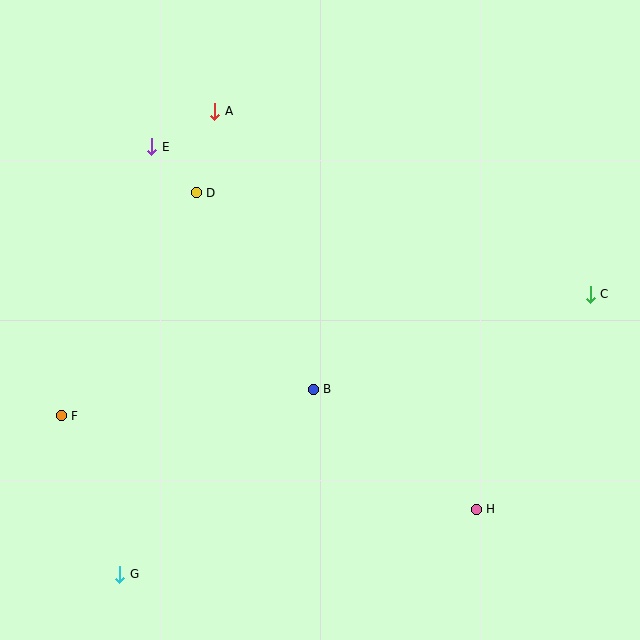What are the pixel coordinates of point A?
Point A is at (215, 111).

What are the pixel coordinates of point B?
Point B is at (313, 389).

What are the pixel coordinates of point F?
Point F is at (61, 416).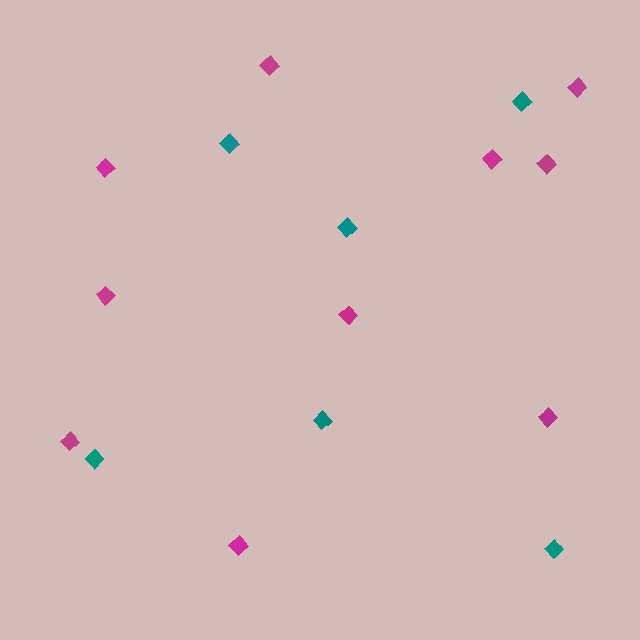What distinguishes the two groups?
There are 2 groups: one group of magenta diamonds (10) and one group of teal diamonds (6).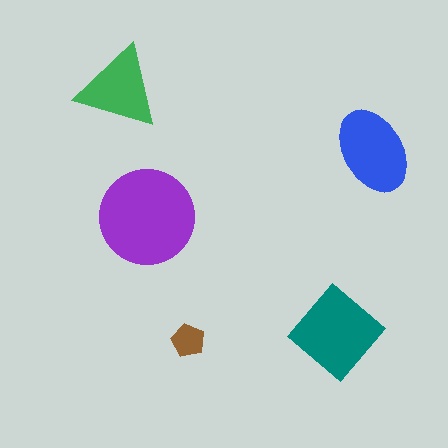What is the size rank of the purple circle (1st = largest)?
1st.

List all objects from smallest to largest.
The brown pentagon, the green triangle, the blue ellipse, the teal diamond, the purple circle.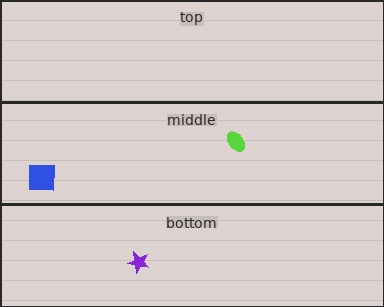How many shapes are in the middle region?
2.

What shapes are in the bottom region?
The purple star.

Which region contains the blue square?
The middle region.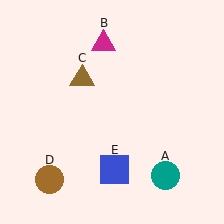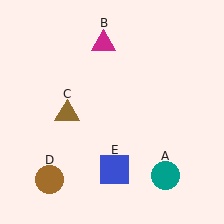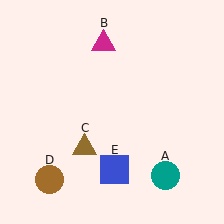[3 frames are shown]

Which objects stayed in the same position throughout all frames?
Teal circle (object A) and magenta triangle (object B) and brown circle (object D) and blue square (object E) remained stationary.